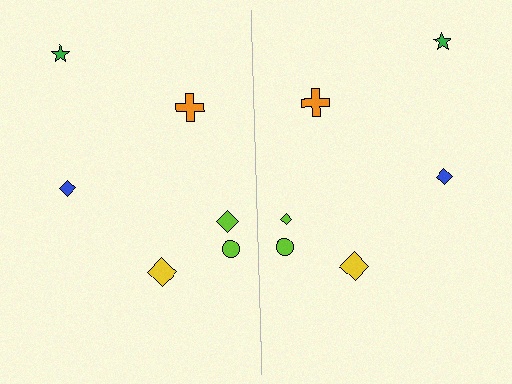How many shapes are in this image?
There are 12 shapes in this image.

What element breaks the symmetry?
The lime diamond on the right side has a different size than its mirror counterpart.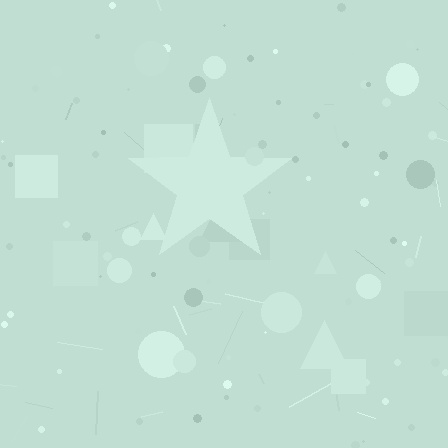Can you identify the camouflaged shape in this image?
The camouflaged shape is a star.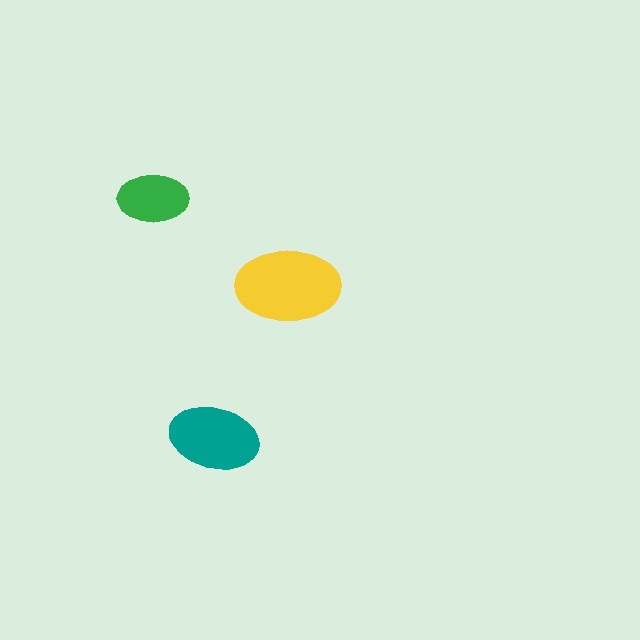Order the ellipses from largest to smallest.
the yellow one, the teal one, the green one.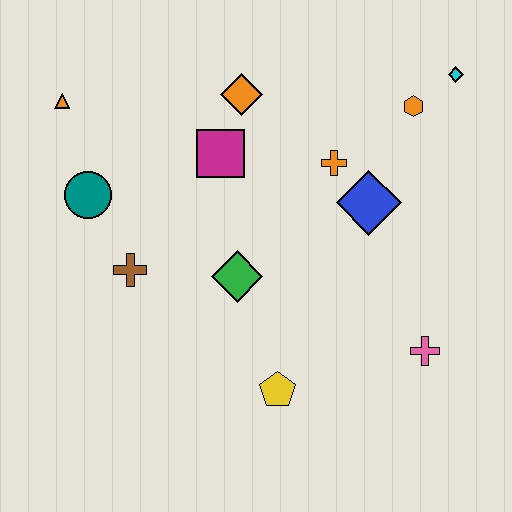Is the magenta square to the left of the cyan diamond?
Yes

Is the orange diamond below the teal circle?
No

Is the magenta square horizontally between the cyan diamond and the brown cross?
Yes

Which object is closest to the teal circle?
The brown cross is closest to the teal circle.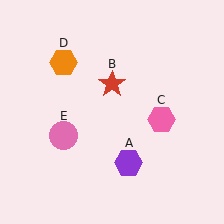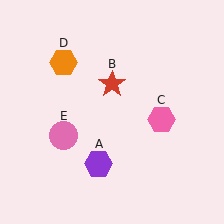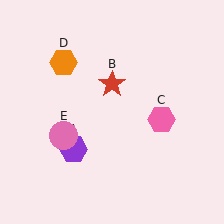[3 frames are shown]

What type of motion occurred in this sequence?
The purple hexagon (object A) rotated clockwise around the center of the scene.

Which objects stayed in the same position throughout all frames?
Red star (object B) and pink hexagon (object C) and orange hexagon (object D) and pink circle (object E) remained stationary.